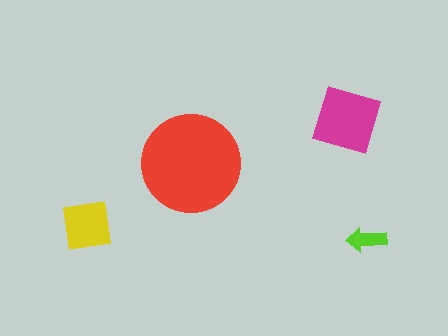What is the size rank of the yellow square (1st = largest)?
3rd.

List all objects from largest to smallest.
The red circle, the magenta square, the yellow square, the lime arrow.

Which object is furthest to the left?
The yellow square is leftmost.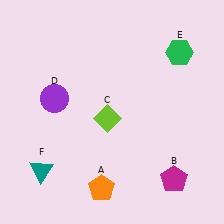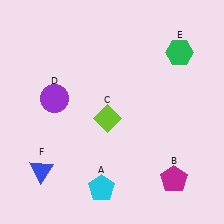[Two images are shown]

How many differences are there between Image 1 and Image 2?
There are 2 differences between the two images.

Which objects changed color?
A changed from orange to cyan. F changed from teal to blue.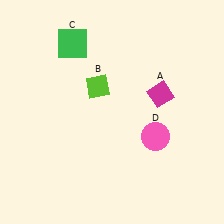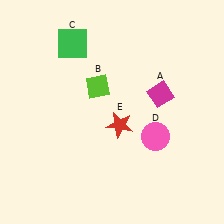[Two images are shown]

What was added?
A red star (E) was added in Image 2.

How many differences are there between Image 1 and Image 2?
There is 1 difference between the two images.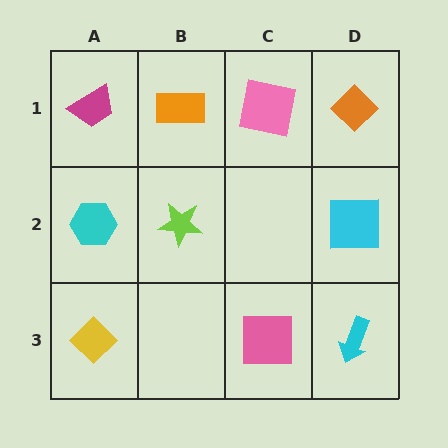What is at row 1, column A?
A magenta trapezoid.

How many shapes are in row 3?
3 shapes.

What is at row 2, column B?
A lime star.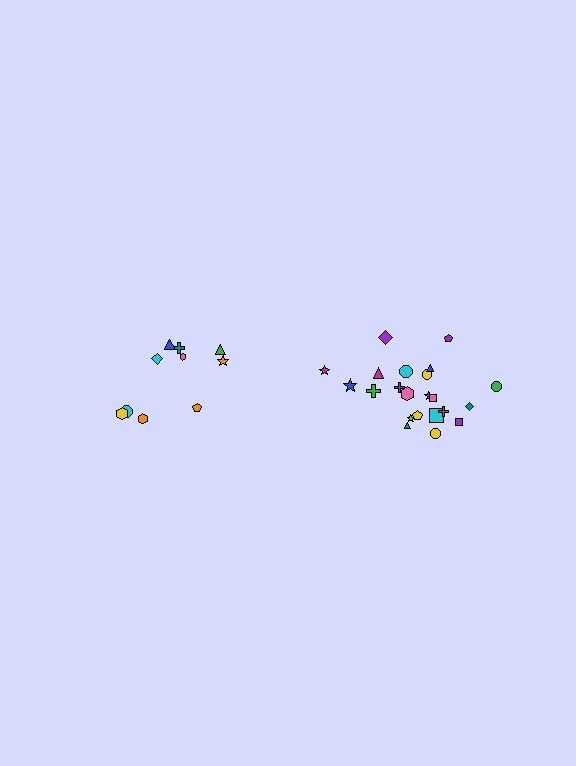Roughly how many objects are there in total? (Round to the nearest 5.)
Roughly 30 objects in total.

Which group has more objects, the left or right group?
The right group.